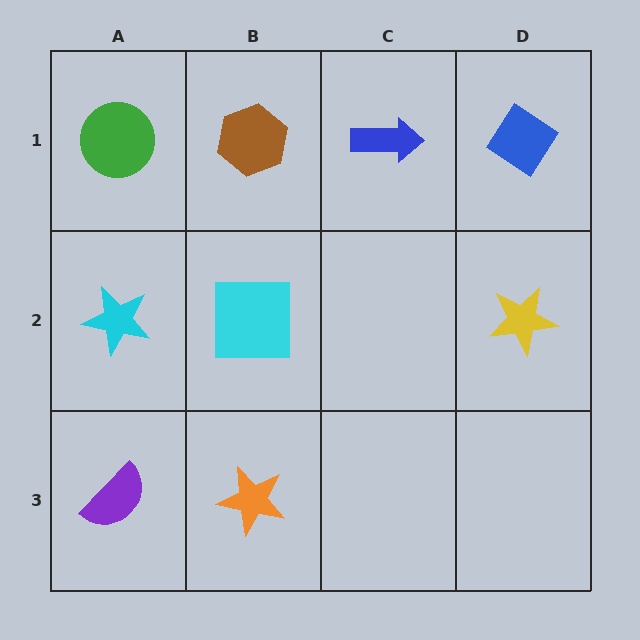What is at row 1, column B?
A brown hexagon.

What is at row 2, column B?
A cyan square.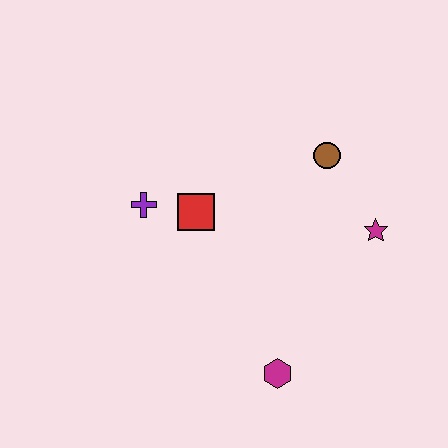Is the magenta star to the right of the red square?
Yes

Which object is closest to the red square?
The purple cross is closest to the red square.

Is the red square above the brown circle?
No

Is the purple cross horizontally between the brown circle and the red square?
No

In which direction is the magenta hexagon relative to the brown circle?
The magenta hexagon is below the brown circle.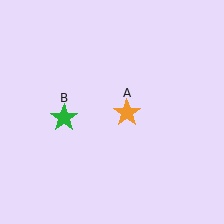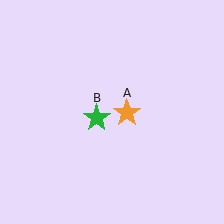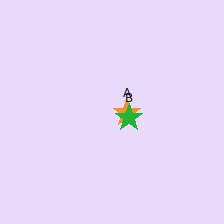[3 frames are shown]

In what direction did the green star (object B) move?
The green star (object B) moved right.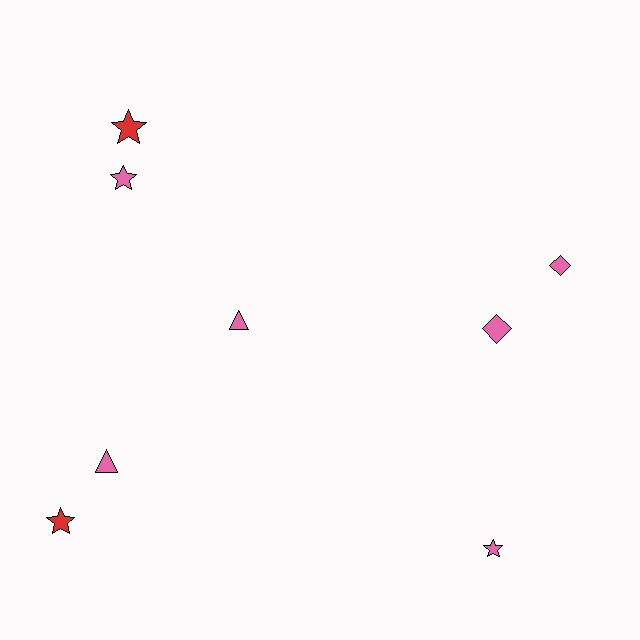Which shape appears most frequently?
Star, with 4 objects.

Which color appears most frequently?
Pink, with 6 objects.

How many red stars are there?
There are 2 red stars.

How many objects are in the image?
There are 8 objects.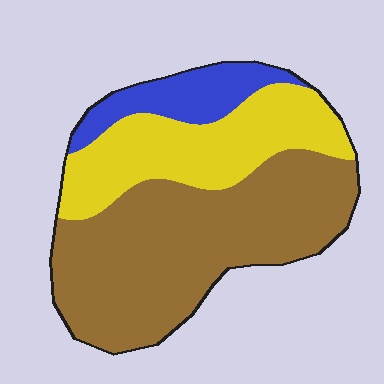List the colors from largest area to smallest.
From largest to smallest: brown, yellow, blue.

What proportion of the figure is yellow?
Yellow takes up about one third (1/3) of the figure.